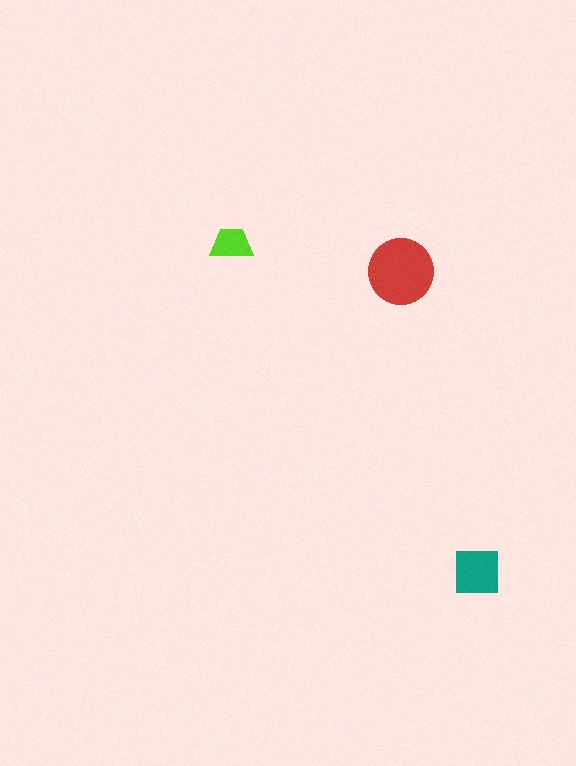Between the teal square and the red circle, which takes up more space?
The red circle.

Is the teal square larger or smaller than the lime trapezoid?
Larger.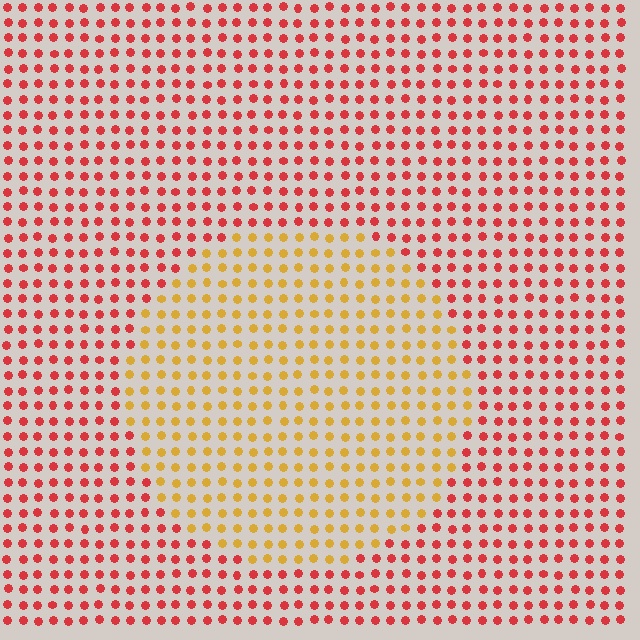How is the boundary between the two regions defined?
The boundary is defined purely by a slight shift in hue (about 46 degrees). Spacing, size, and orientation are identical on both sides.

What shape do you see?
I see a circle.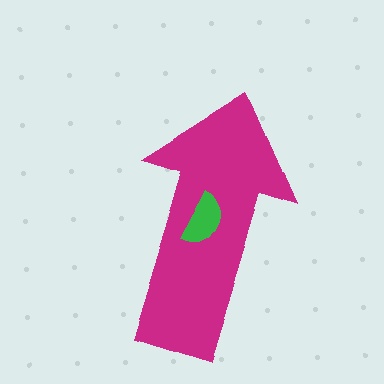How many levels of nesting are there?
2.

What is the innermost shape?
The green semicircle.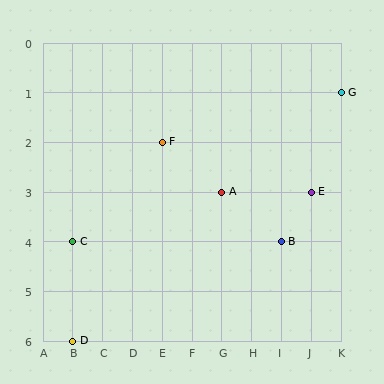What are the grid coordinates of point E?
Point E is at grid coordinates (J, 3).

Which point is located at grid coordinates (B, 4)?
Point C is at (B, 4).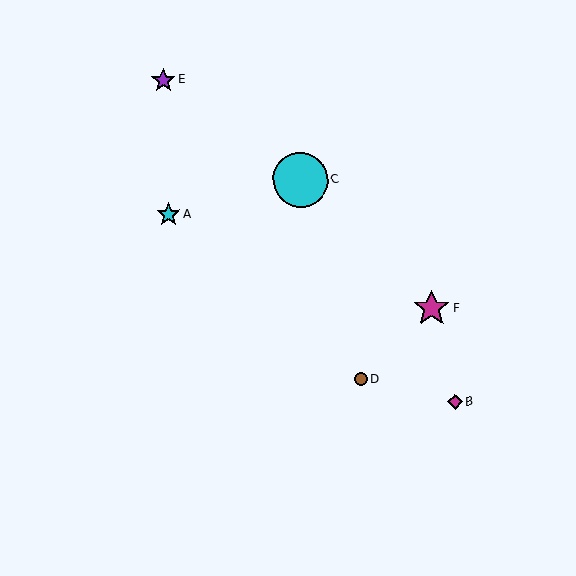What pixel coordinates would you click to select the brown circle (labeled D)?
Click at (361, 379) to select the brown circle D.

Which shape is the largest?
The cyan circle (labeled C) is the largest.